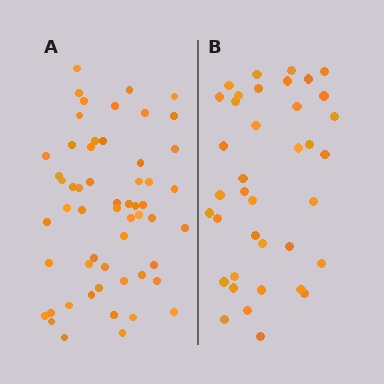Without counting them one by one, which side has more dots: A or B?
Region A (the left region) has more dots.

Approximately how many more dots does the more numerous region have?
Region A has approximately 20 more dots than region B.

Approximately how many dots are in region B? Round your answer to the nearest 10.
About 40 dots. (The exact count is 38, which rounds to 40.)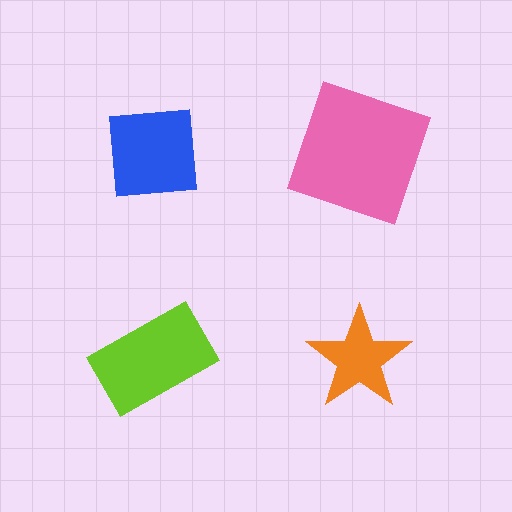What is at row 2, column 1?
A lime rectangle.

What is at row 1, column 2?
A pink square.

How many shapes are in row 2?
2 shapes.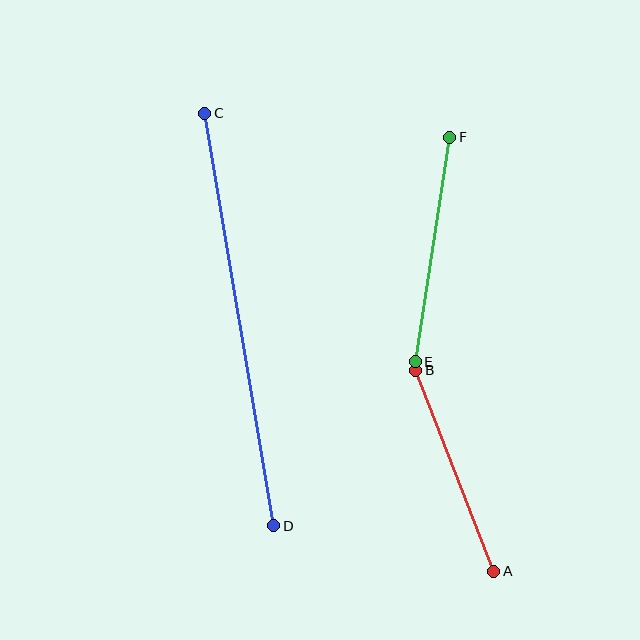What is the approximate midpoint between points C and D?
The midpoint is at approximately (239, 320) pixels.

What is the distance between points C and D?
The distance is approximately 418 pixels.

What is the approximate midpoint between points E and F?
The midpoint is at approximately (433, 249) pixels.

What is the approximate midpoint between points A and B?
The midpoint is at approximately (455, 471) pixels.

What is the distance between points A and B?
The distance is approximately 216 pixels.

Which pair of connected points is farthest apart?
Points C and D are farthest apart.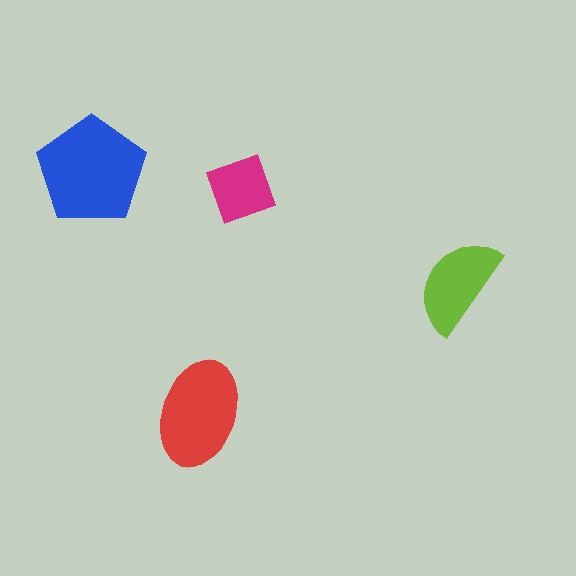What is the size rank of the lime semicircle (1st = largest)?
3rd.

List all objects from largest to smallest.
The blue pentagon, the red ellipse, the lime semicircle, the magenta diamond.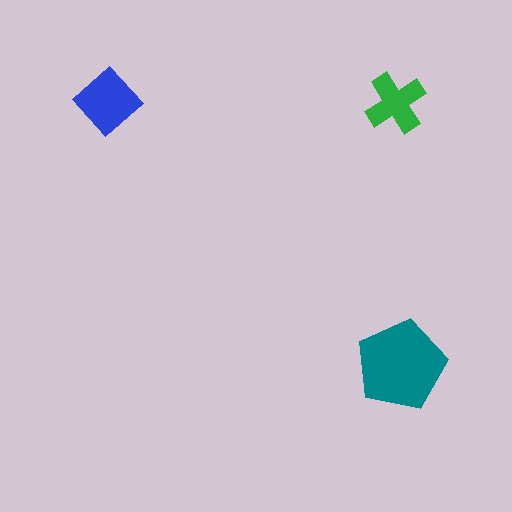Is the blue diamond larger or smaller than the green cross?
Larger.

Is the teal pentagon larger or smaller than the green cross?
Larger.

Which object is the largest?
The teal pentagon.